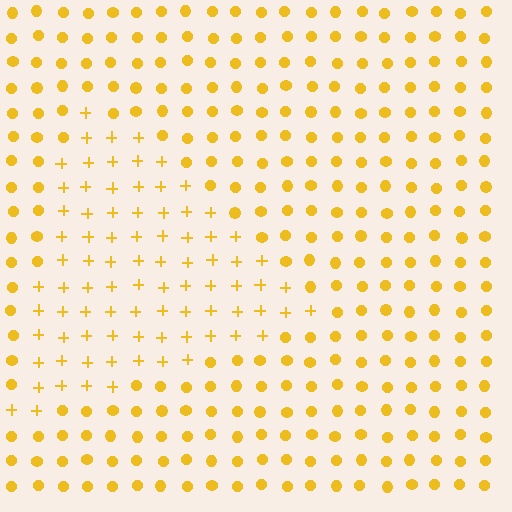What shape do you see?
I see a triangle.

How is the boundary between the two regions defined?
The boundary is defined by a change in element shape: plus signs inside vs. circles outside. All elements share the same color and spacing.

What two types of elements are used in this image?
The image uses plus signs inside the triangle region and circles outside it.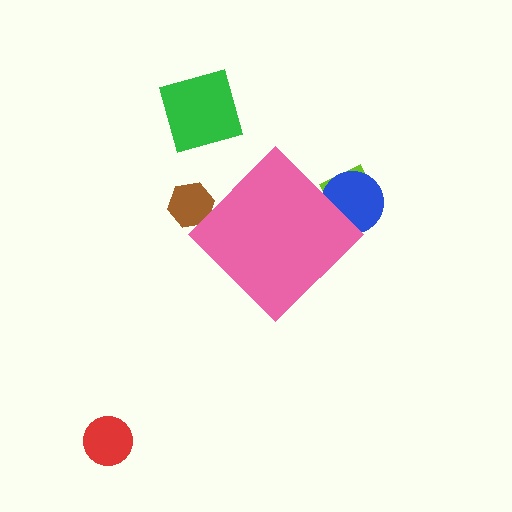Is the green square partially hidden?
No, the green square is fully visible.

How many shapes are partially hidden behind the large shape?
3 shapes are partially hidden.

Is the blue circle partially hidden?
Yes, the blue circle is partially hidden behind the pink diamond.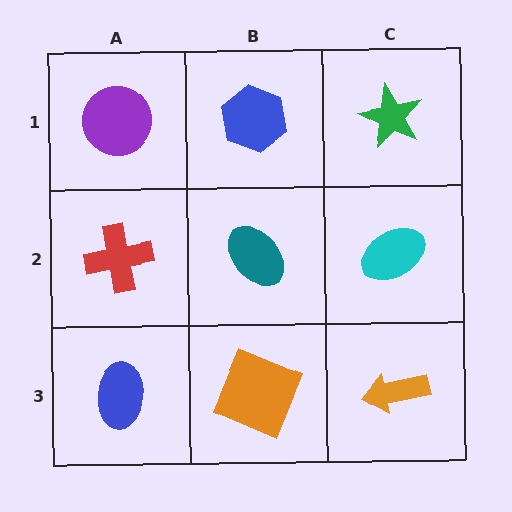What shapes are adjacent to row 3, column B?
A teal ellipse (row 2, column B), a blue ellipse (row 3, column A), an orange arrow (row 3, column C).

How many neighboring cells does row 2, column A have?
3.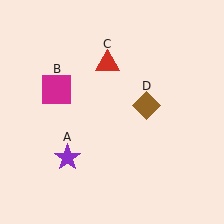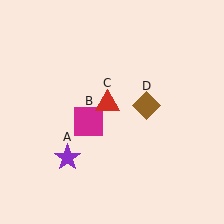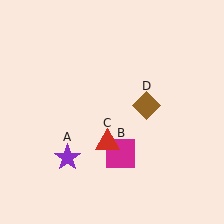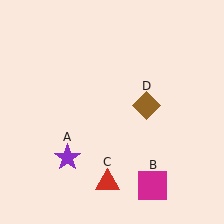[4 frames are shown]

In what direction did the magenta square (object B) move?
The magenta square (object B) moved down and to the right.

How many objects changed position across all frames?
2 objects changed position: magenta square (object B), red triangle (object C).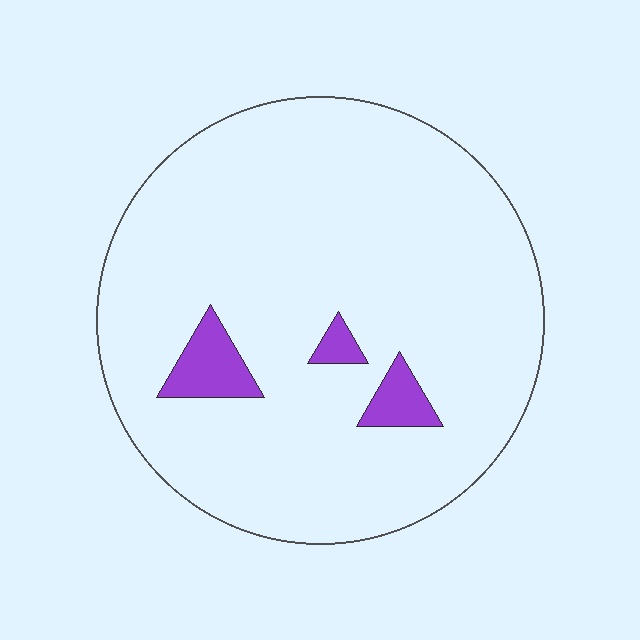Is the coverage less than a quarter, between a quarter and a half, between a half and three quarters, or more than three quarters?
Less than a quarter.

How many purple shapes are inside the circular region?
3.